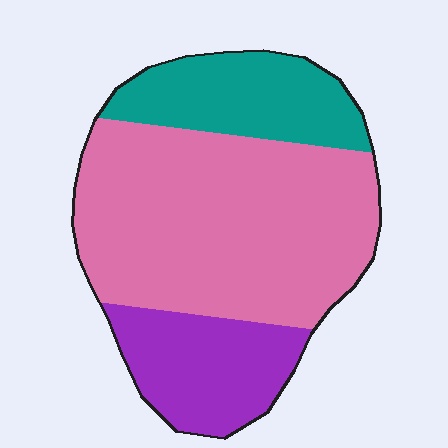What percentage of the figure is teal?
Teal covers around 20% of the figure.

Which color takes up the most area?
Pink, at roughly 60%.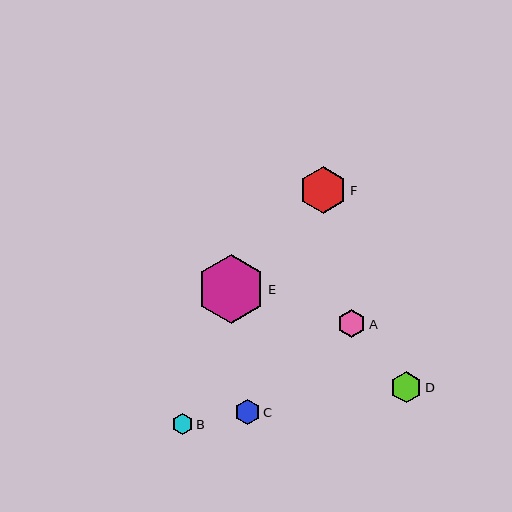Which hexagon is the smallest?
Hexagon B is the smallest with a size of approximately 21 pixels.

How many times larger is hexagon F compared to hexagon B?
Hexagon F is approximately 2.2 times the size of hexagon B.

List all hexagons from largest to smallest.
From largest to smallest: E, F, D, A, C, B.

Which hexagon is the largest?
Hexagon E is the largest with a size of approximately 68 pixels.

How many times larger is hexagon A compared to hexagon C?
Hexagon A is approximately 1.1 times the size of hexagon C.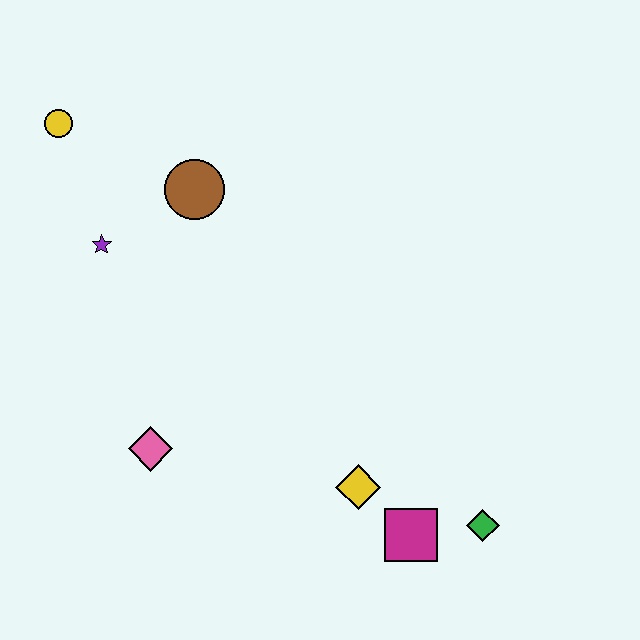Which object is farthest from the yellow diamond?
The yellow circle is farthest from the yellow diamond.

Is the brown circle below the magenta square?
No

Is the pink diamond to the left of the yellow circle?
No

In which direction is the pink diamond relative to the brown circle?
The pink diamond is below the brown circle.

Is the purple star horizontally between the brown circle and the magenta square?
No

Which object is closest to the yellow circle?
The purple star is closest to the yellow circle.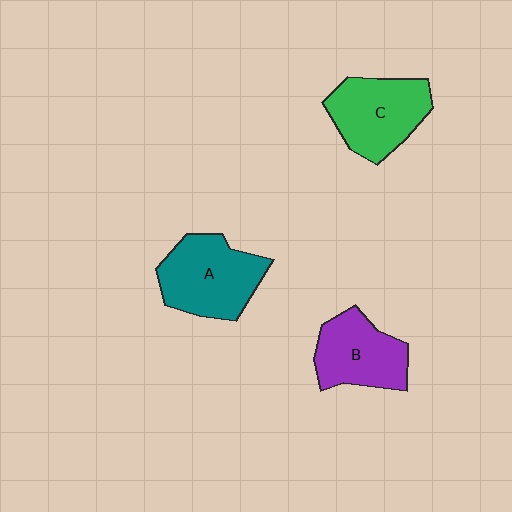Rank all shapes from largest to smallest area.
From largest to smallest: A (teal), C (green), B (purple).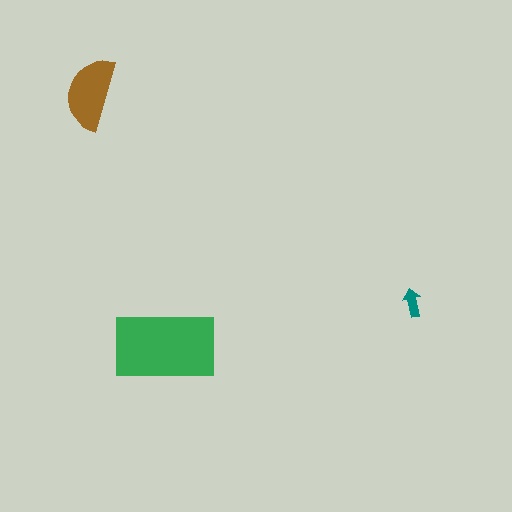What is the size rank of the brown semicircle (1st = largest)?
2nd.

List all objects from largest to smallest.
The green rectangle, the brown semicircle, the teal arrow.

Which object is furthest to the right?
The teal arrow is rightmost.